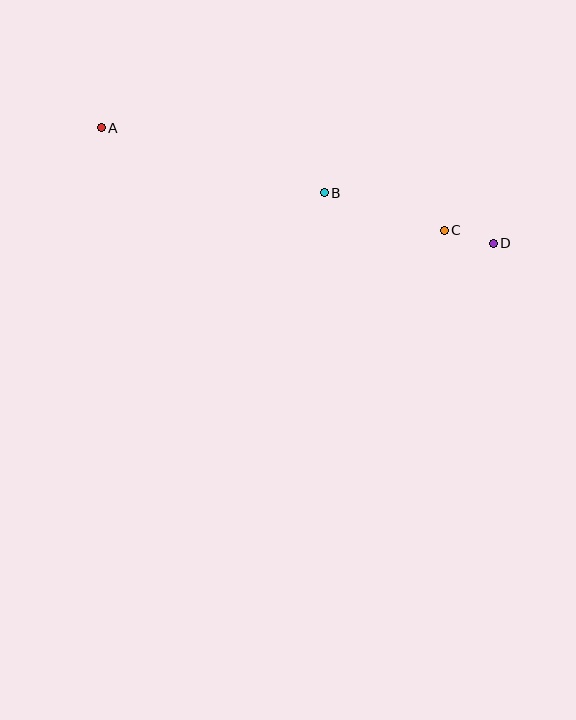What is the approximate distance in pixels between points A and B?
The distance between A and B is approximately 232 pixels.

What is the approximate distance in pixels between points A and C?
The distance between A and C is approximately 358 pixels.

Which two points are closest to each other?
Points C and D are closest to each other.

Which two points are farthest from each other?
Points A and D are farthest from each other.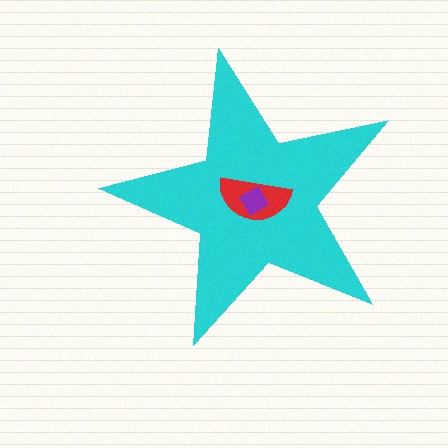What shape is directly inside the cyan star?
The red semicircle.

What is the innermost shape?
The purple diamond.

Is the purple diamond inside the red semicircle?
Yes.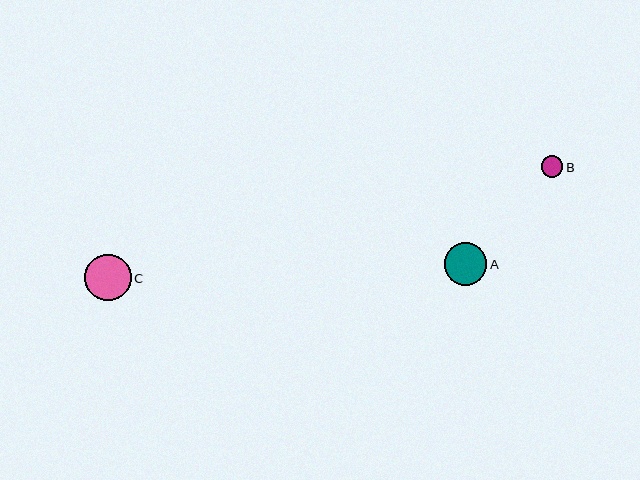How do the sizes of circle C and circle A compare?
Circle C and circle A are approximately the same size.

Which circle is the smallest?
Circle B is the smallest with a size of approximately 22 pixels.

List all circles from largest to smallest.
From largest to smallest: C, A, B.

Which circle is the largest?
Circle C is the largest with a size of approximately 46 pixels.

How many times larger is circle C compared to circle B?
Circle C is approximately 2.2 times the size of circle B.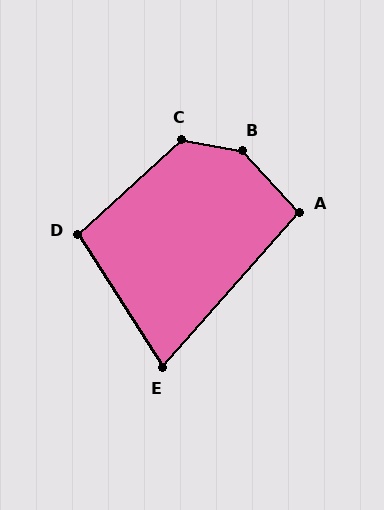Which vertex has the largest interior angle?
B, at approximately 143 degrees.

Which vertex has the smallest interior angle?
E, at approximately 74 degrees.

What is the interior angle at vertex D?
Approximately 100 degrees (obtuse).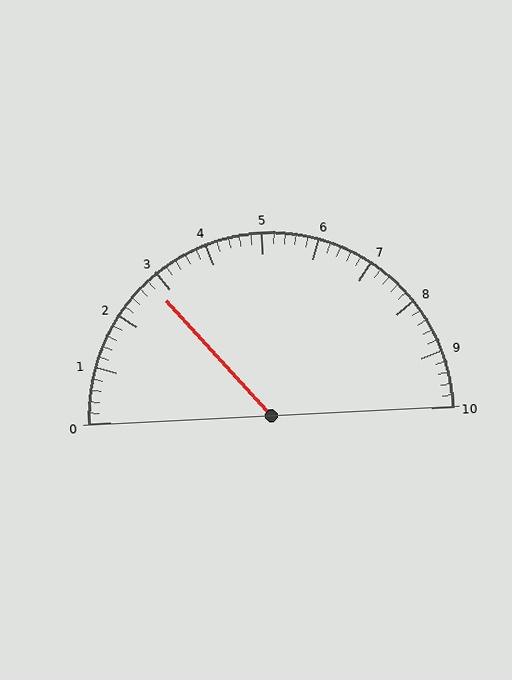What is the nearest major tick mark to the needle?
The nearest major tick mark is 3.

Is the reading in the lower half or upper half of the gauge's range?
The reading is in the lower half of the range (0 to 10).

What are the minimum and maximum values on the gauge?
The gauge ranges from 0 to 10.